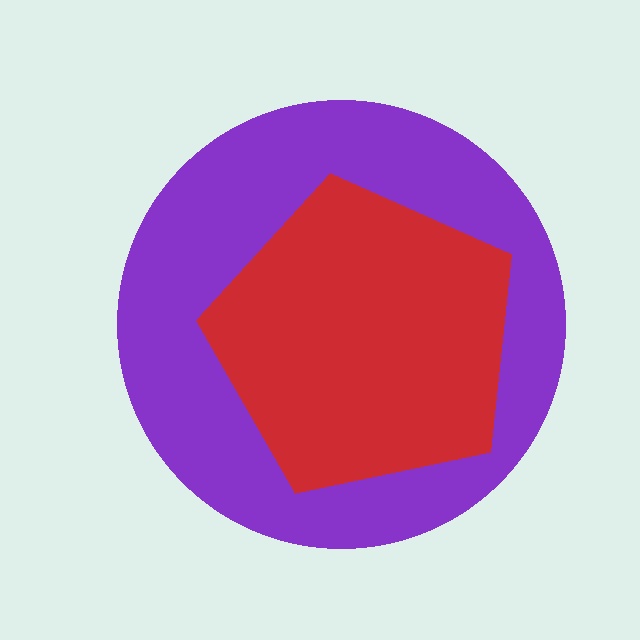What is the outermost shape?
The purple circle.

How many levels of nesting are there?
2.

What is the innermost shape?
The red pentagon.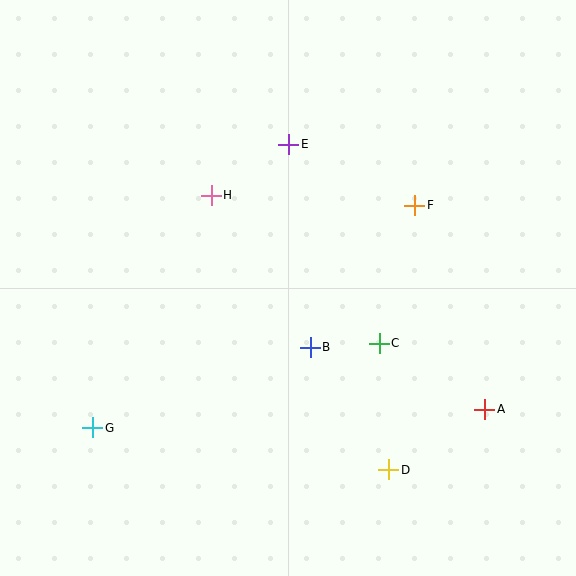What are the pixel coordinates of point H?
Point H is at (211, 195).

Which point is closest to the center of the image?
Point B at (310, 347) is closest to the center.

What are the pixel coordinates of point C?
Point C is at (379, 343).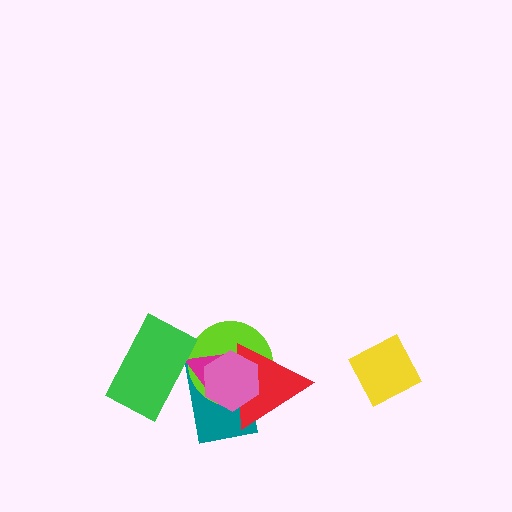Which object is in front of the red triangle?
The pink hexagon is in front of the red triangle.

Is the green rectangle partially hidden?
No, no other shape covers it.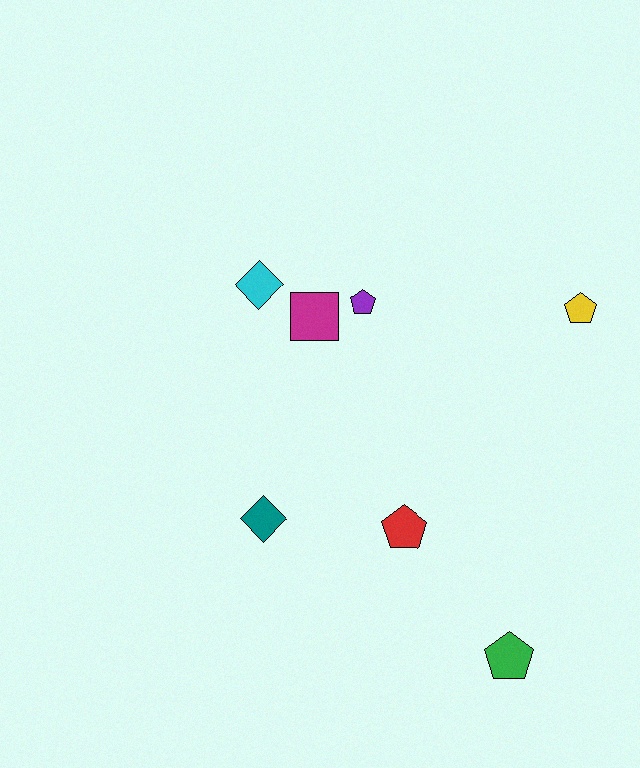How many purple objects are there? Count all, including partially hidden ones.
There is 1 purple object.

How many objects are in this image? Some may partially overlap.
There are 7 objects.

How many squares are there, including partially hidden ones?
There is 1 square.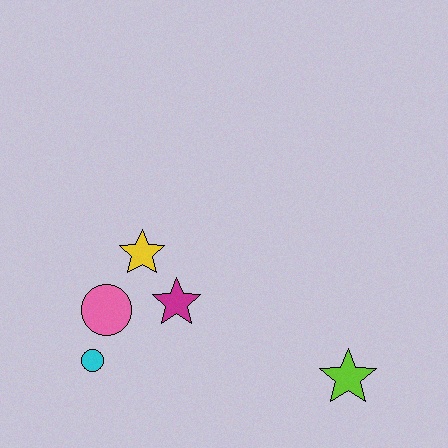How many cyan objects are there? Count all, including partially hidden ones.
There is 1 cyan object.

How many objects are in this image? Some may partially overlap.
There are 5 objects.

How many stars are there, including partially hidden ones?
There are 3 stars.